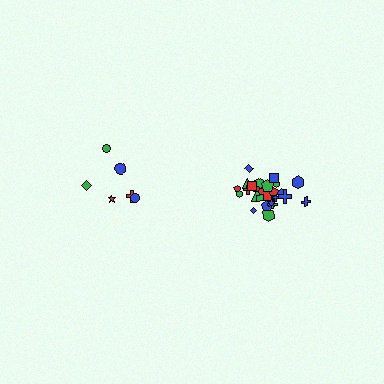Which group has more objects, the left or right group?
The right group.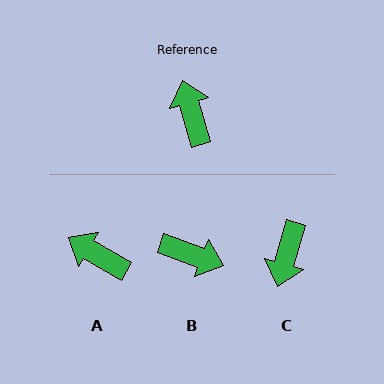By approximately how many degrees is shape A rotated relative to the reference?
Approximately 44 degrees counter-clockwise.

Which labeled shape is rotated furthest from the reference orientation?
C, about 148 degrees away.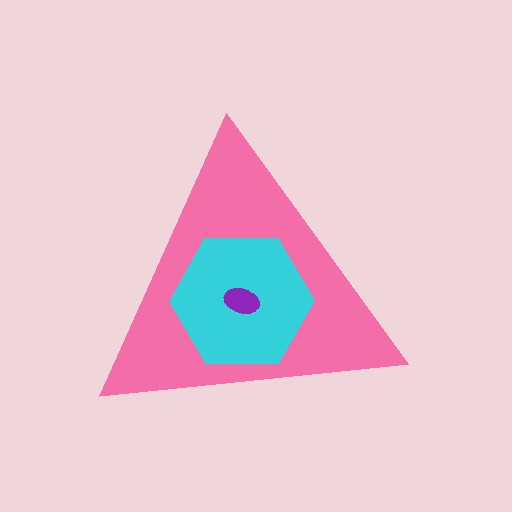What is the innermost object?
The purple ellipse.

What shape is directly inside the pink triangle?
The cyan hexagon.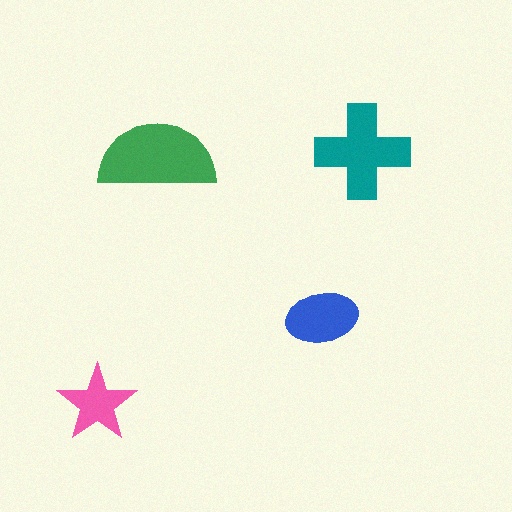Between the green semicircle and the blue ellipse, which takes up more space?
The green semicircle.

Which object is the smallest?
The pink star.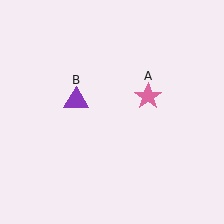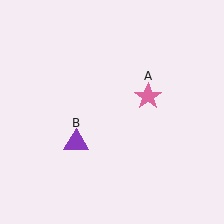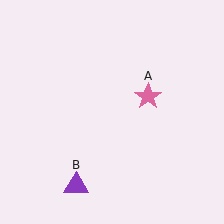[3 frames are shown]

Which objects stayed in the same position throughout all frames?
Pink star (object A) remained stationary.